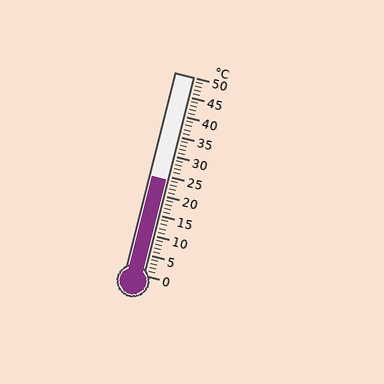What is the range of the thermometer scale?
The thermometer scale ranges from 0°C to 50°C.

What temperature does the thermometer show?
The thermometer shows approximately 24°C.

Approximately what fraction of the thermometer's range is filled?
The thermometer is filled to approximately 50% of its range.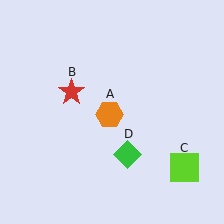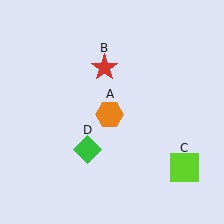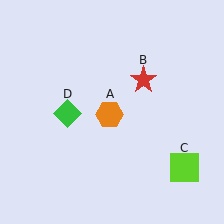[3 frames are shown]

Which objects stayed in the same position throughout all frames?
Orange hexagon (object A) and lime square (object C) remained stationary.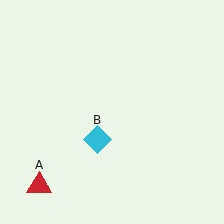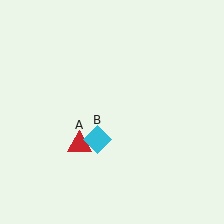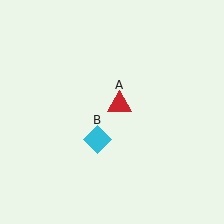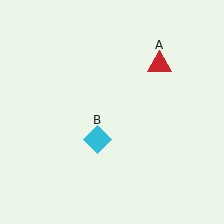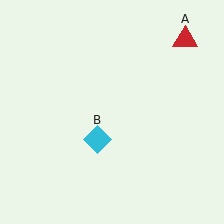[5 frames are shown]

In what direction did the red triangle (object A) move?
The red triangle (object A) moved up and to the right.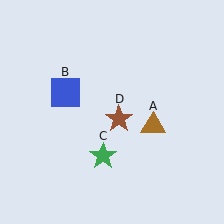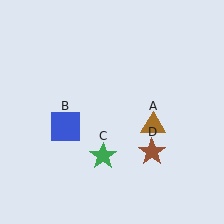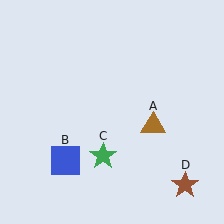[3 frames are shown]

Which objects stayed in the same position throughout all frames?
Brown triangle (object A) and green star (object C) remained stationary.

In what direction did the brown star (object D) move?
The brown star (object D) moved down and to the right.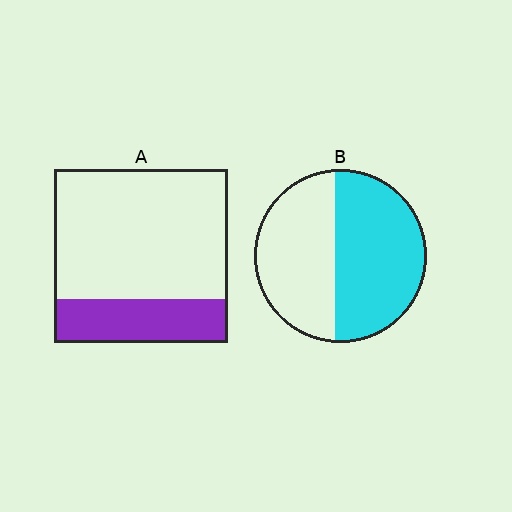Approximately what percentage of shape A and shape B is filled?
A is approximately 25% and B is approximately 55%.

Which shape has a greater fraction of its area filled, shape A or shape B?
Shape B.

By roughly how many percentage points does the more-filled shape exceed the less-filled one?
By roughly 30 percentage points (B over A).